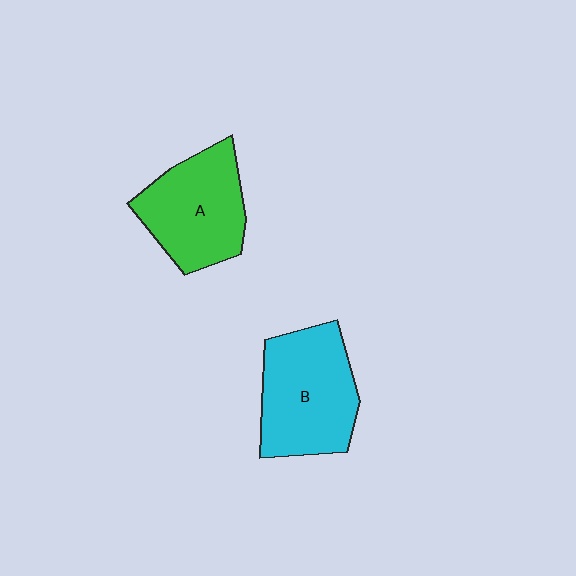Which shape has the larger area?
Shape B (cyan).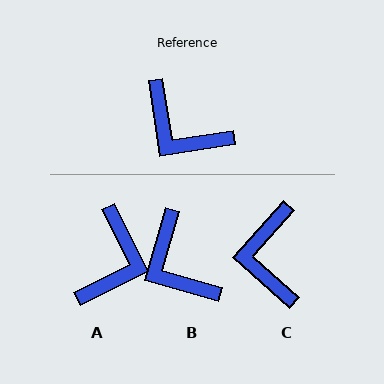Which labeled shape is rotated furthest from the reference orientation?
A, about 108 degrees away.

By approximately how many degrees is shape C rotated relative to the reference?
Approximately 50 degrees clockwise.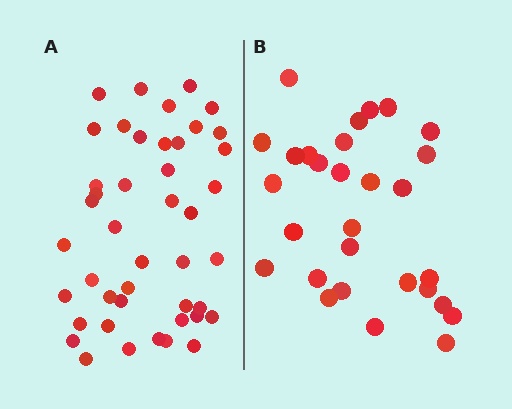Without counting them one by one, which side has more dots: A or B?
Region A (the left region) has more dots.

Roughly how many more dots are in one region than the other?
Region A has approximately 15 more dots than region B.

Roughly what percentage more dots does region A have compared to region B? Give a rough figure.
About 50% more.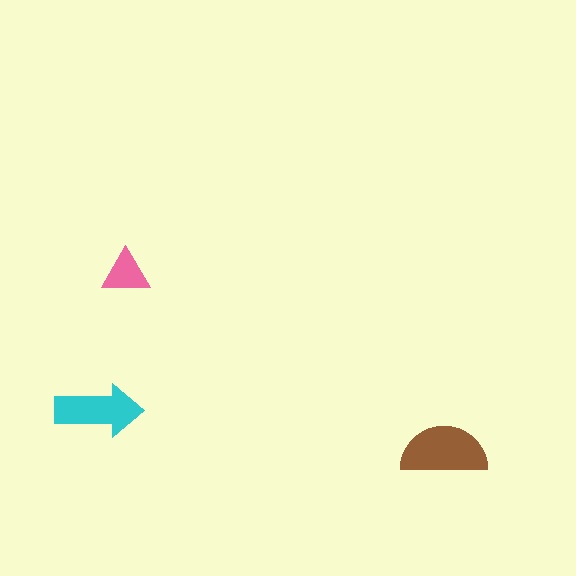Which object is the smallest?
The pink triangle.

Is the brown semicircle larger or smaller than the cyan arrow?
Larger.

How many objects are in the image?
There are 3 objects in the image.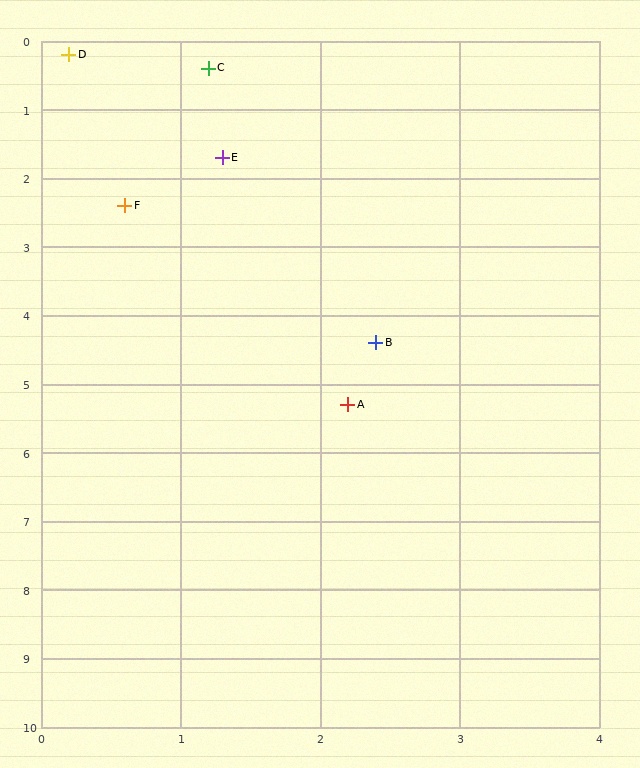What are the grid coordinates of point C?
Point C is at approximately (1.2, 0.4).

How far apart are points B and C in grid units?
Points B and C are about 4.2 grid units apart.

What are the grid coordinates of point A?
Point A is at approximately (2.2, 5.3).